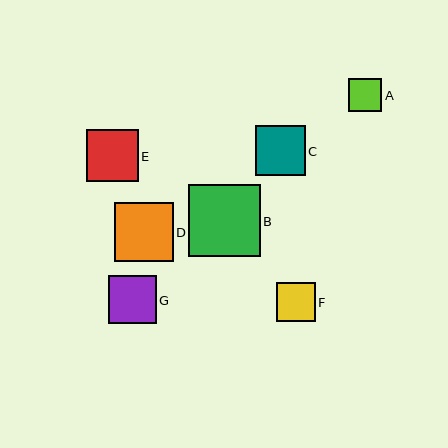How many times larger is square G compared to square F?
Square G is approximately 1.2 times the size of square F.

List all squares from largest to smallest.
From largest to smallest: B, D, E, C, G, F, A.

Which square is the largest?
Square B is the largest with a size of approximately 72 pixels.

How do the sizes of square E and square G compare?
Square E and square G are approximately the same size.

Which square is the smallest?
Square A is the smallest with a size of approximately 33 pixels.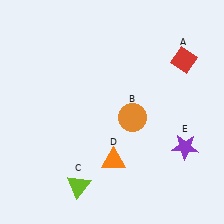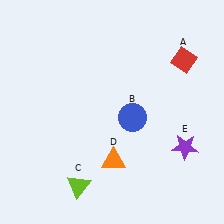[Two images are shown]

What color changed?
The circle (B) changed from orange in Image 1 to blue in Image 2.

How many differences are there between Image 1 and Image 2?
There is 1 difference between the two images.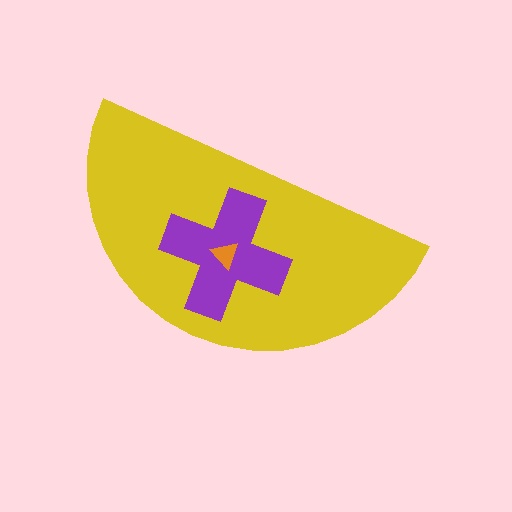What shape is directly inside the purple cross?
The orange triangle.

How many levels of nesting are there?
3.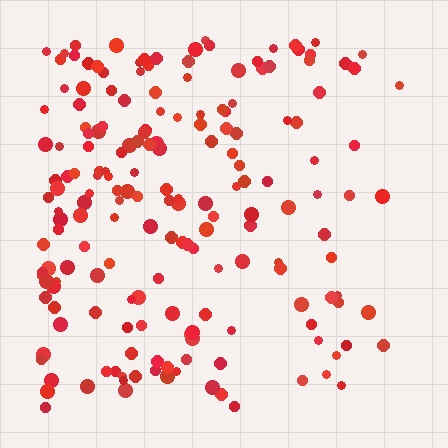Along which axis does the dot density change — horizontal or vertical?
Horizontal.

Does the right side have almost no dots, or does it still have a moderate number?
Still a moderate number, just noticeably fewer than the left.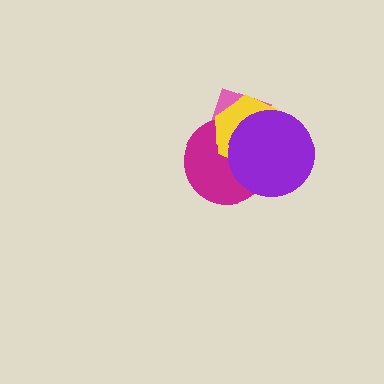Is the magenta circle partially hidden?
Yes, it is partially covered by another shape.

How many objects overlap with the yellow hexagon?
3 objects overlap with the yellow hexagon.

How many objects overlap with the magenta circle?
3 objects overlap with the magenta circle.